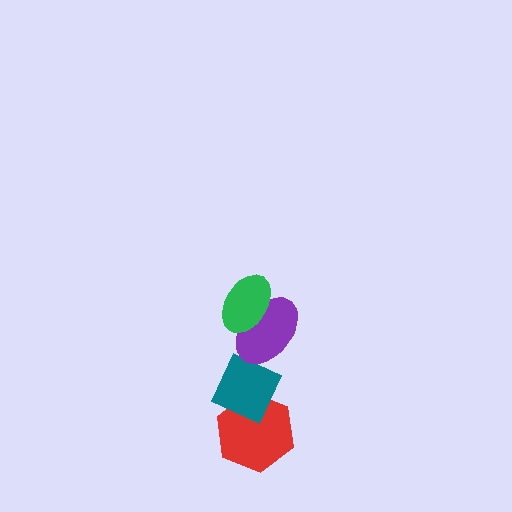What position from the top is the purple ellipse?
The purple ellipse is 2nd from the top.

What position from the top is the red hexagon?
The red hexagon is 4th from the top.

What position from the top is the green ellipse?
The green ellipse is 1st from the top.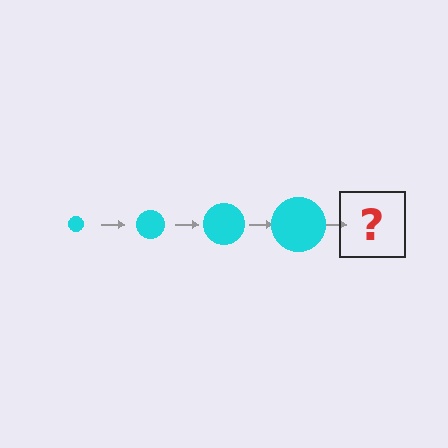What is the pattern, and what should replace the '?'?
The pattern is that the circle gets progressively larger each step. The '?' should be a cyan circle, larger than the previous one.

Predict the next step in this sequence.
The next step is a cyan circle, larger than the previous one.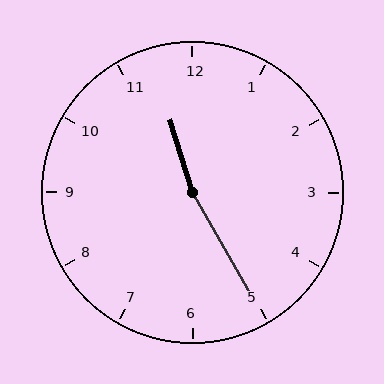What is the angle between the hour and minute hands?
Approximately 168 degrees.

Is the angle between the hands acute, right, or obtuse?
It is obtuse.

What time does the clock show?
11:25.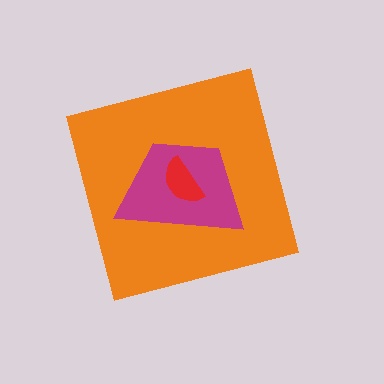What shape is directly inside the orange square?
The magenta trapezoid.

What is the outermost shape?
The orange square.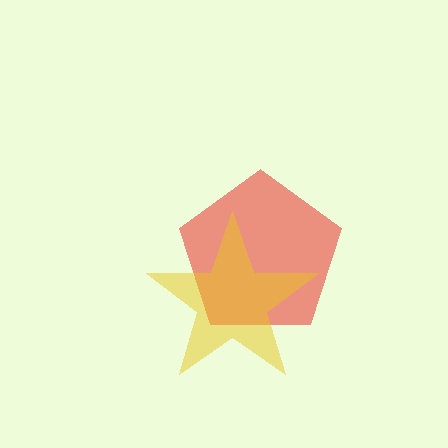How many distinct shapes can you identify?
There are 2 distinct shapes: a red pentagon, a yellow star.